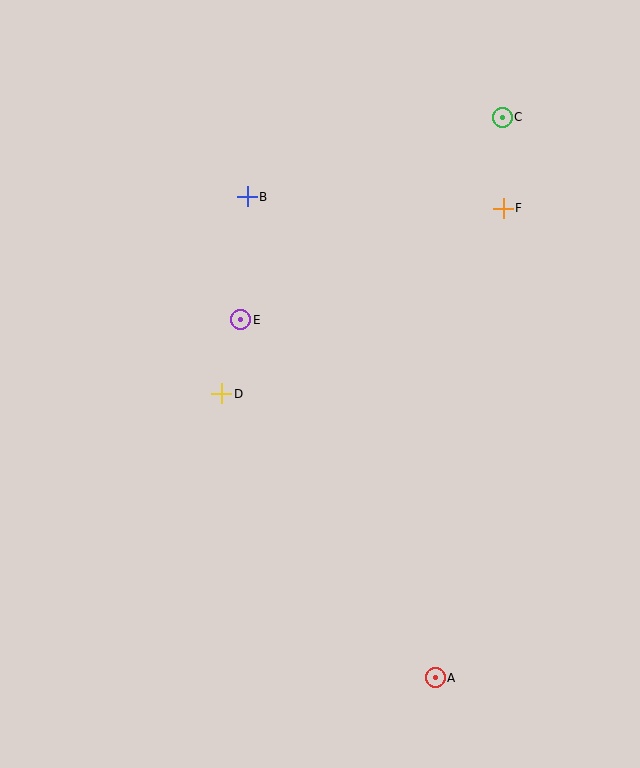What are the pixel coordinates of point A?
Point A is at (435, 678).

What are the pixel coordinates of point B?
Point B is at (247, 197).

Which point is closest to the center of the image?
Point D at (222, 394) is closest to the center.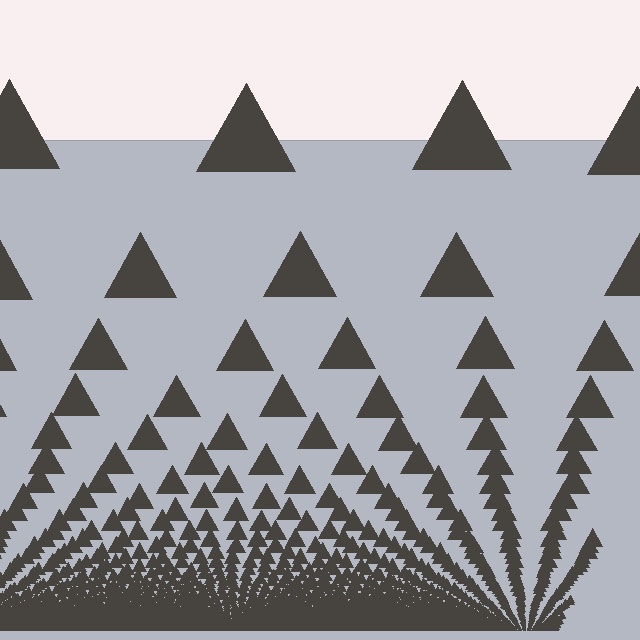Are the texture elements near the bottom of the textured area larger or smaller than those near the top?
Smaller. The gradient is inverted — elements near the bottom are smaller and denser.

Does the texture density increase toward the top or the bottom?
Density increases toward the bottom.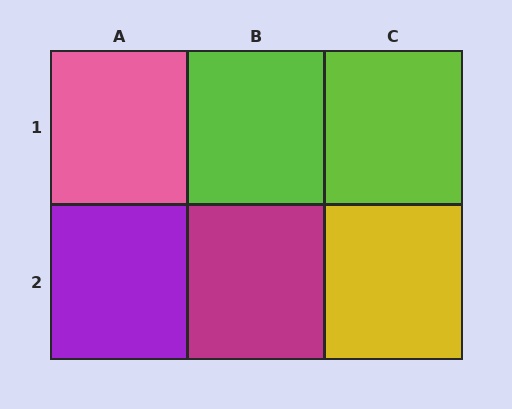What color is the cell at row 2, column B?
Magenta.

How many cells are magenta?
1 cell is magenta.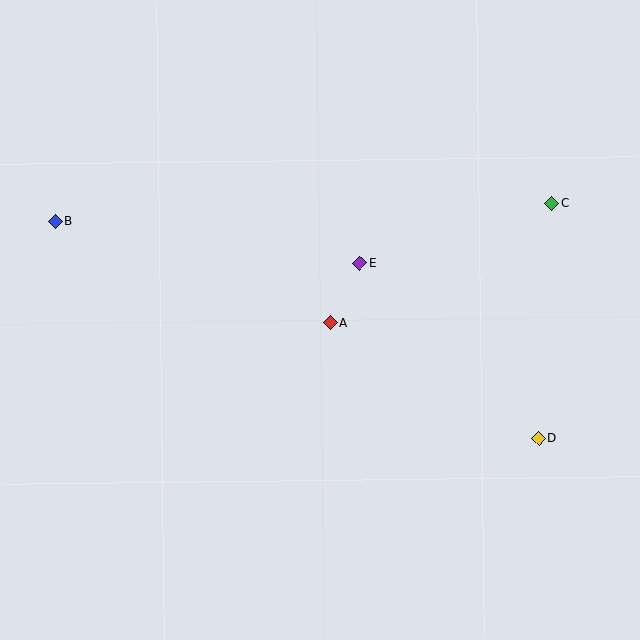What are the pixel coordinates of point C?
Point C is at (552, 203).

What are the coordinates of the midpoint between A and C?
The midpoint between A and C is at (441, 263).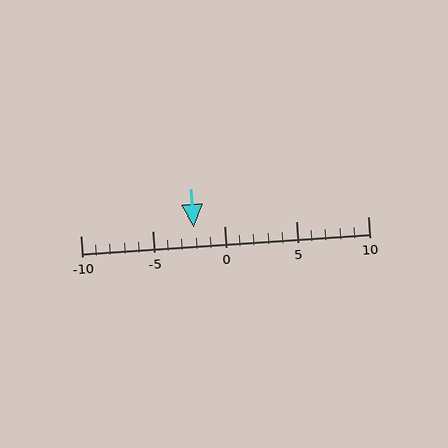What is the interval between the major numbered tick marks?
The major tick marks are spaced 5 units apart.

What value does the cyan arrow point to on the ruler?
The cyan arrow points to approximately -2.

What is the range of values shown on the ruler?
The ruler shows values from -10 to 10.